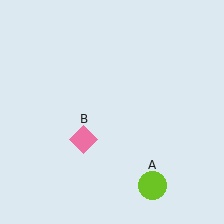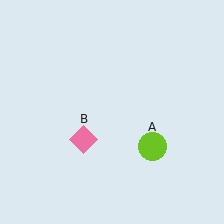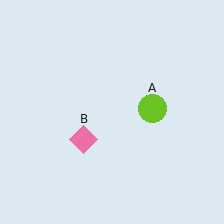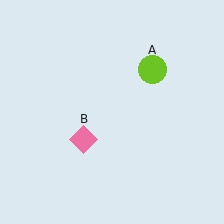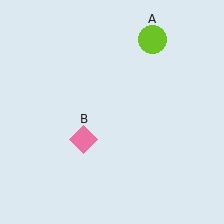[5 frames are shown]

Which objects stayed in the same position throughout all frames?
Pink diamond (object B) remained stationary.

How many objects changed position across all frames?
1 object changed position: lime circle (object A).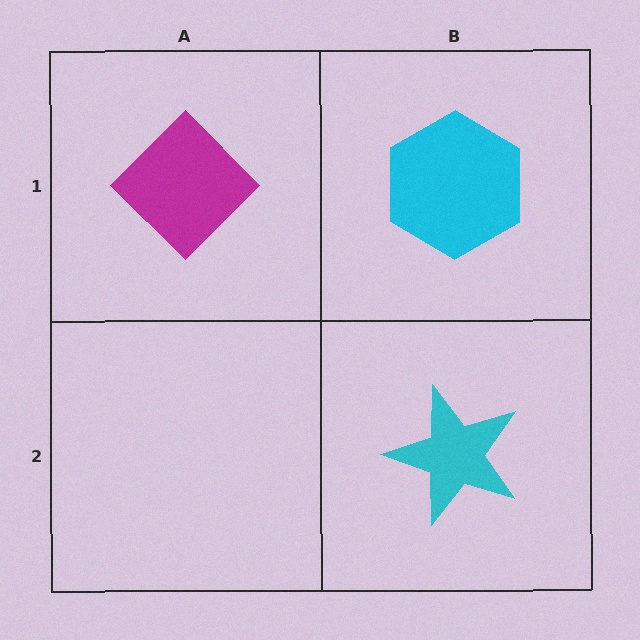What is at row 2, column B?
A cyan star.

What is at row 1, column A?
A magenta diamond.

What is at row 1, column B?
A cyan hexagon.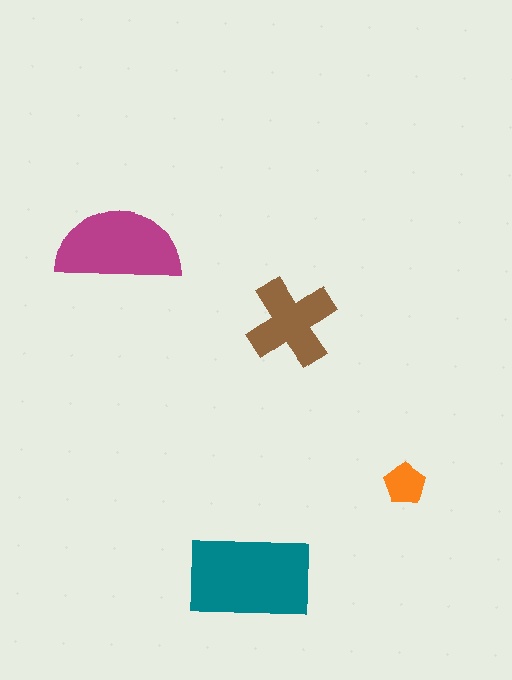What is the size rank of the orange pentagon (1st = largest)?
4th.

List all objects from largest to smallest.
The teal rectangle, the magenta semicircle, the brown cross, the orange pentagon.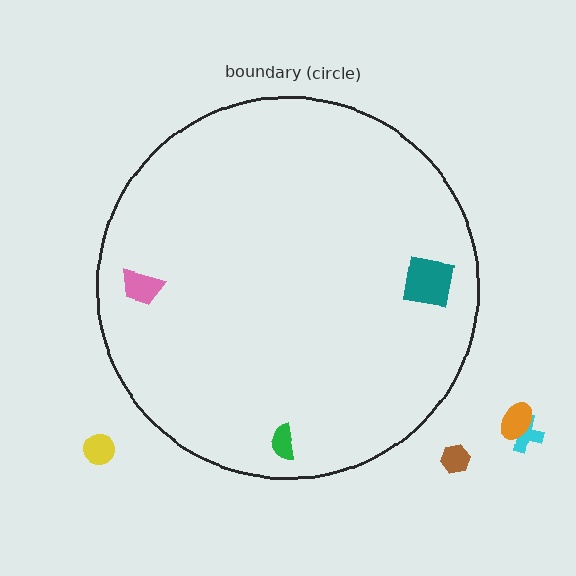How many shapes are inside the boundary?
3 inside, 4 outside.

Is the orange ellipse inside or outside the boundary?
Outside.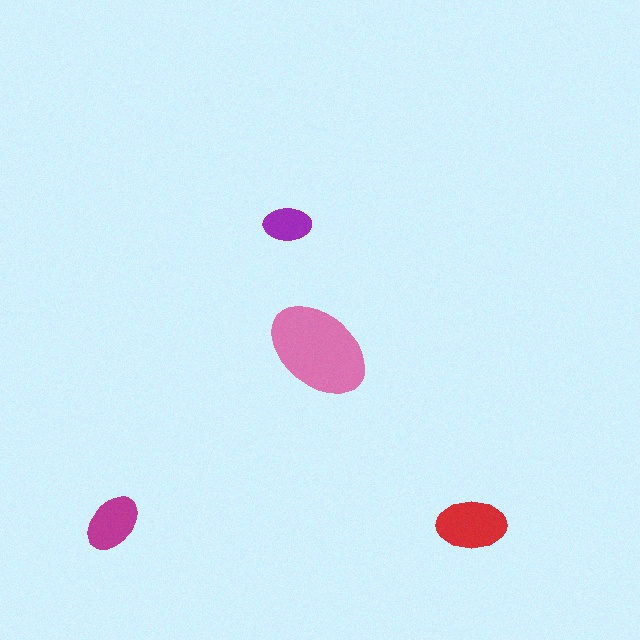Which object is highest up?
The purple ellipse is topmost.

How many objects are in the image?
There are 4 objects in the image.